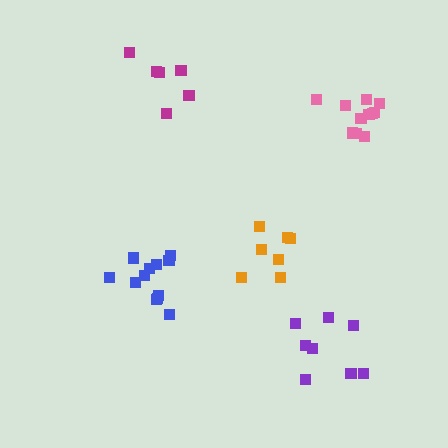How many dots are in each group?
Group 1: 7 dots, Group 2: 12 dots, Group 3: 6 dots, Group 4: 8 dots, Group 5: 11 dots (44 total).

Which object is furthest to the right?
The pink cluster is rightmost.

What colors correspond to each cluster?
The clusters are colored: orange, blue, magenta, purple, pink.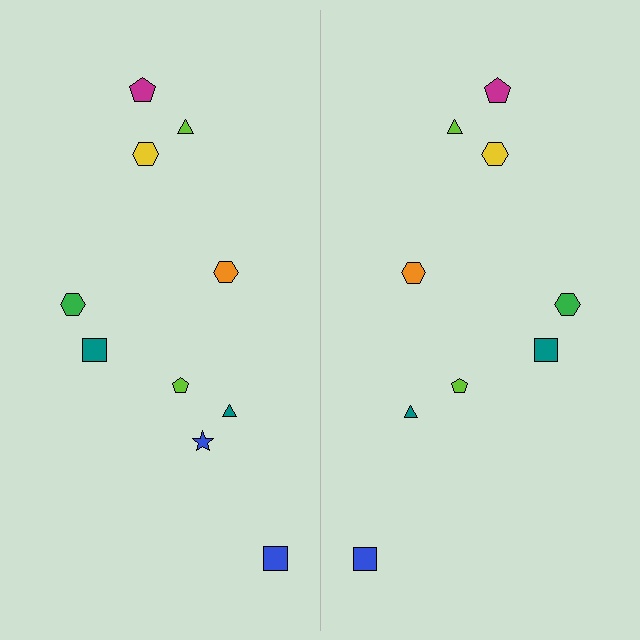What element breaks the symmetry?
A blue star is missing from the right side.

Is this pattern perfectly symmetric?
No, the pattern is not perfectly symmetric. A blue star is missing from the right side.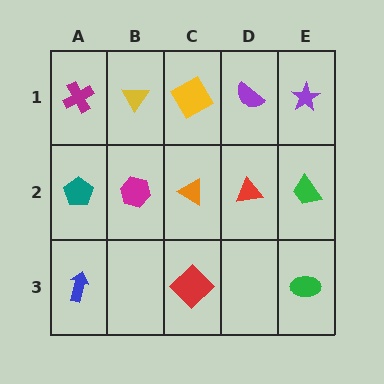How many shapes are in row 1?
5 shapes.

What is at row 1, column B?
A yellow triangle.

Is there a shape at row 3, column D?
No, that cell is empty.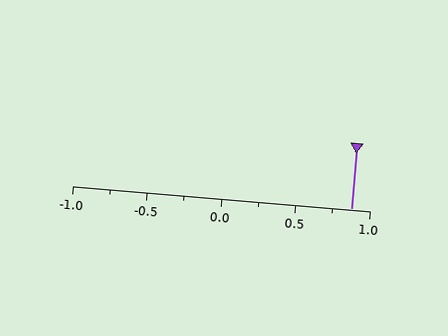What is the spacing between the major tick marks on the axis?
The major ticks are spaced 0.5 apart.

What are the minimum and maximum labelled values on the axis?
The axis runs from -1.0 to 1.0.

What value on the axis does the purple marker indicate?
The marker indicates approximately 0.88.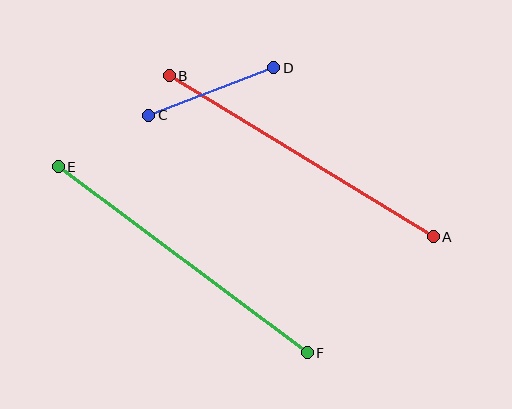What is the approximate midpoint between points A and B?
The midpoint is at approximately (301, 156) pixels.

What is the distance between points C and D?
The distance is approximately 134 pixels.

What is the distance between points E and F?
The distance is approximately 311 pixels.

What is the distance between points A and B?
The distance is approximately 309 pixels.